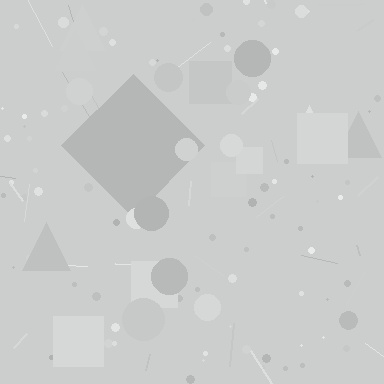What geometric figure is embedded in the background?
A diamond is embedded in the background.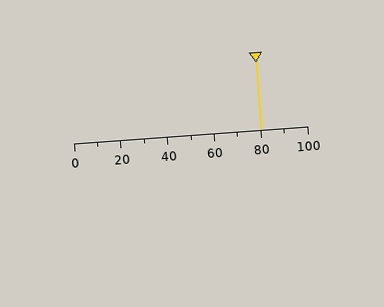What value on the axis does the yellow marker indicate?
The marker indicates approximately 80.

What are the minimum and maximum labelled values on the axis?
The axis runs from 0 to 100.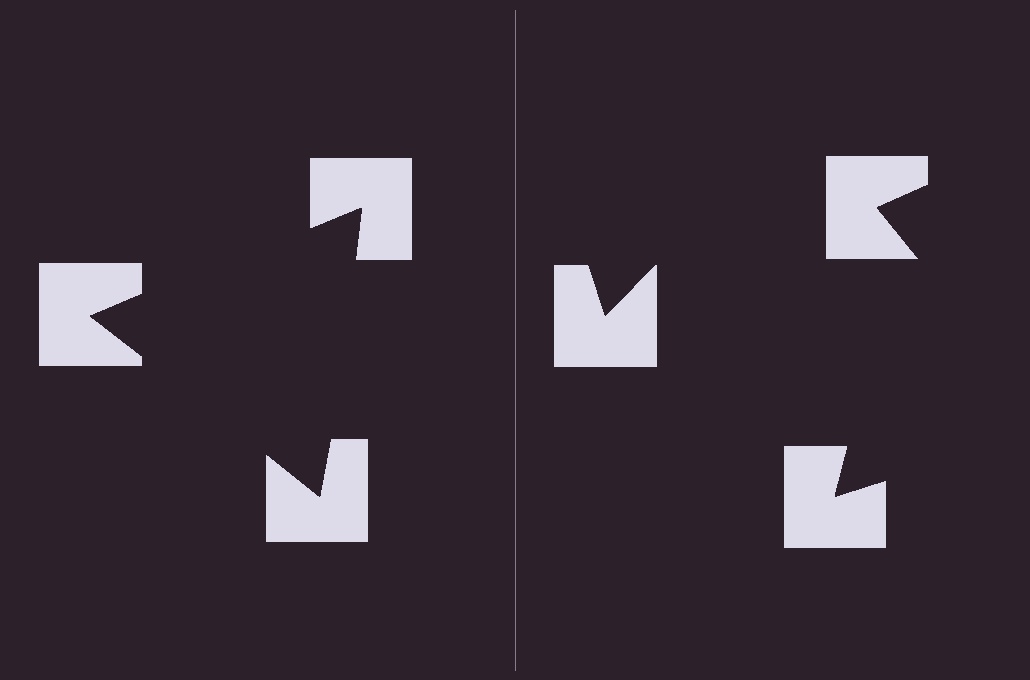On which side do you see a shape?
An illusory triangle appears on the left side. On the right side the wedge cuts are rotated, so no coherent shape forms.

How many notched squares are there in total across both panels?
6 — 3 on each side.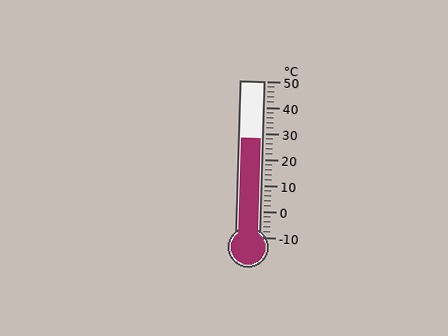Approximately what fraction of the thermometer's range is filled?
The thermometer is filled to approximately 65% of its range.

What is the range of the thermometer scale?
The thermometer scale ranges from -10°C to 50°C.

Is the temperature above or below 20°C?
The temperature is above 20°C.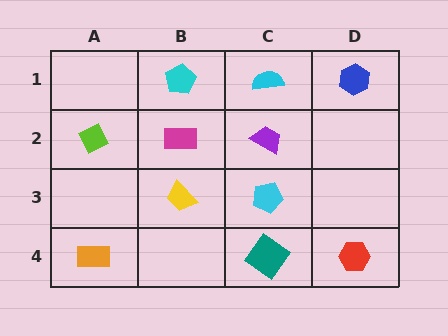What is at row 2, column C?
A purple trapezoid.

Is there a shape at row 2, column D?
No, that cell is empty.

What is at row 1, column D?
A blue hexagon.